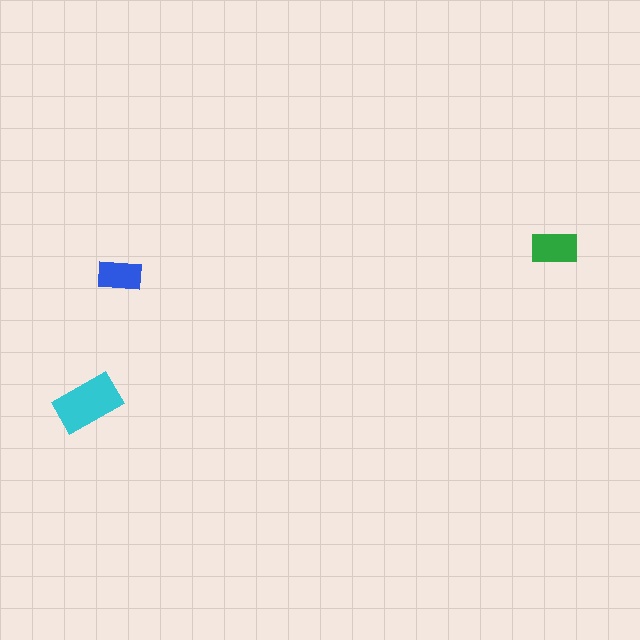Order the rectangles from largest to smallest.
the cyan one, the green one, the blue one.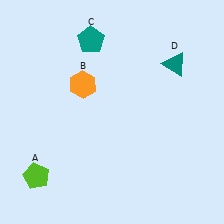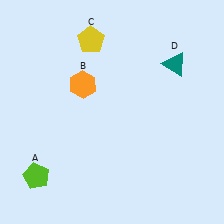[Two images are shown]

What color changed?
The pentagon (C) changed from teal in Image 1 to yellow in Image 2.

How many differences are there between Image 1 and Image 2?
There is 1 difference between the two images.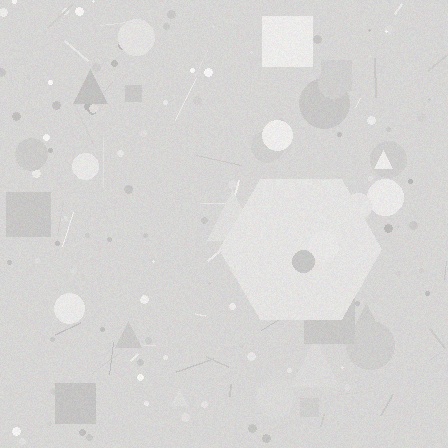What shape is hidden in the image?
A hexagon is hidden in the image.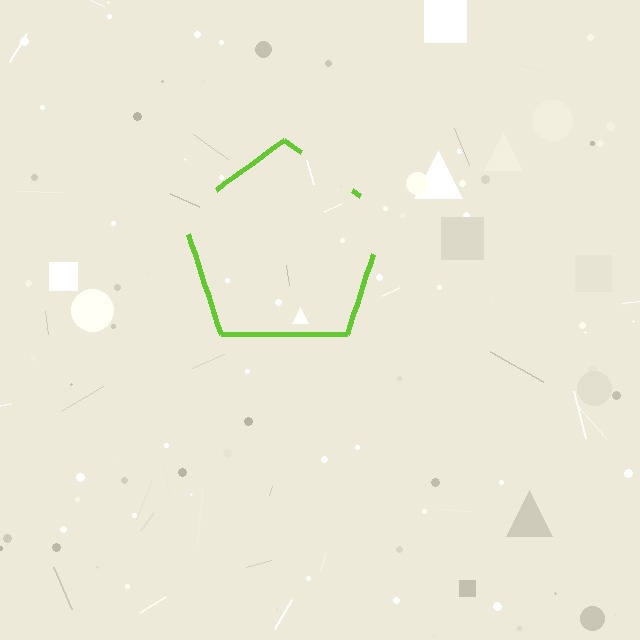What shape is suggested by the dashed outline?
The dashed outline suggests a pentagon.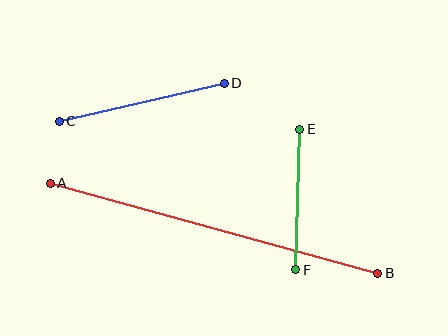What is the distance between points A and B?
The distance is approximately 340 pixels.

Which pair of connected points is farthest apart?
Points A and B are farthest apart.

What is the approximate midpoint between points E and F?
The midpoint is at approximately (298, 200) pixels.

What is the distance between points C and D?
The distance is approximately 170 pixels.